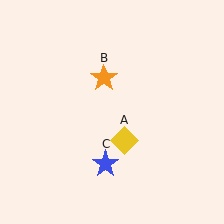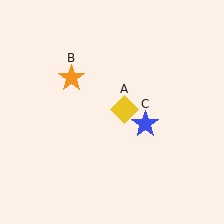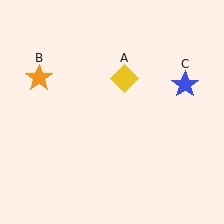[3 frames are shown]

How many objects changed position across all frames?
3 objects changed position: yellow diamond (object A), orange star (object B), blue star (object C).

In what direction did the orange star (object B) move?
The orange star (object B) moved left.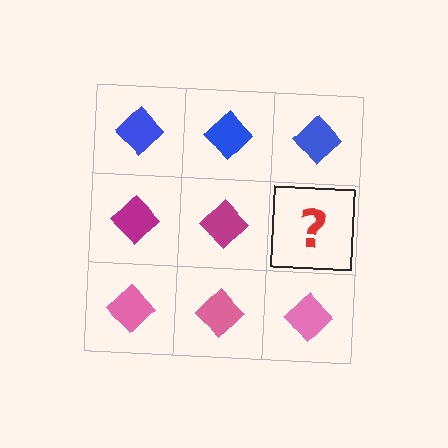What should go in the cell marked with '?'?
The missing cell should contain a magenta diamond.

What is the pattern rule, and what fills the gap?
The rule is that each row has a consistent color. The gap should be filled with a magenta diamond.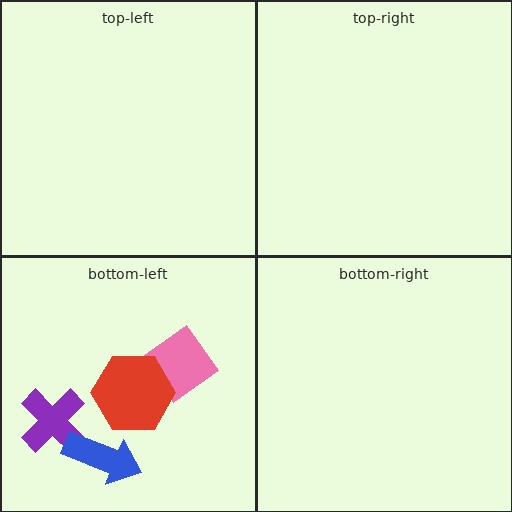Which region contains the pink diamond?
The bottom-left region.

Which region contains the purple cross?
The bottom-left region.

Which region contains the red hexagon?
The bottom-left region.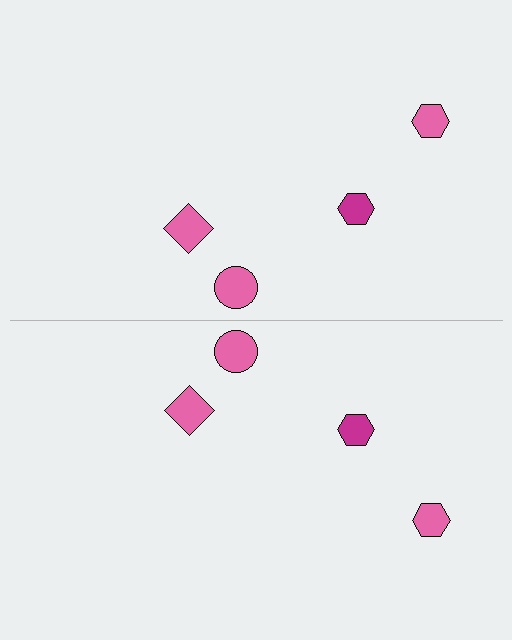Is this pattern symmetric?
Yes, this pattern has bilateral (reflection) symmetry.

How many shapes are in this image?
There are 8 shapes in this image.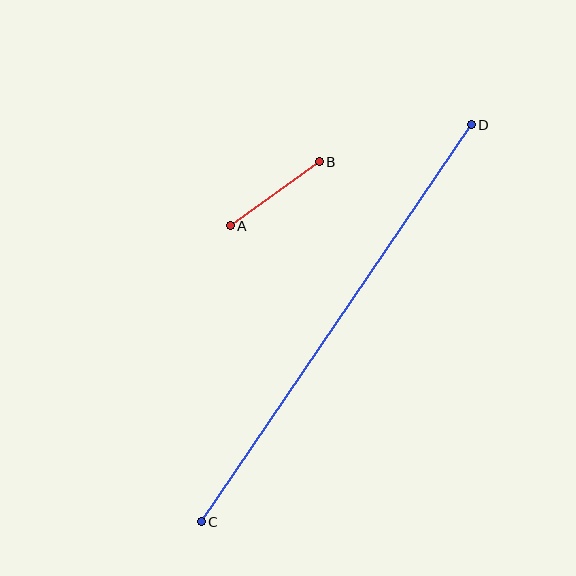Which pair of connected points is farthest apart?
Points C and D are farthest apart.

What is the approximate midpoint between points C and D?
The midpoint is at approximately (336, 323) pixels.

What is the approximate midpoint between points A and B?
The midpoint is at approximately (275, 194) pixels.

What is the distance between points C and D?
The distance is approximately 480 pixels.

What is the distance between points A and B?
The distance is approximately 110 pixels.